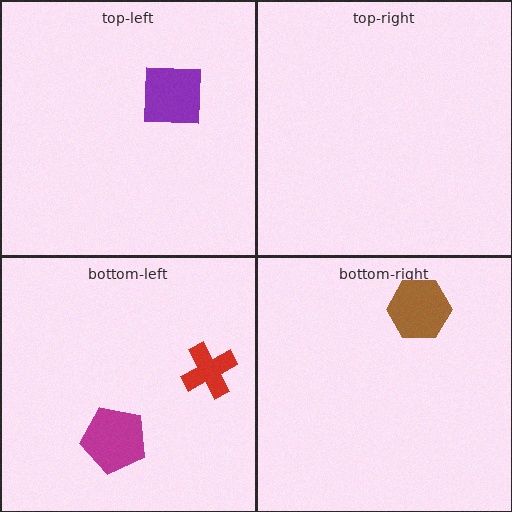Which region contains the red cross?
The bottom-left region.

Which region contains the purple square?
The top-left region.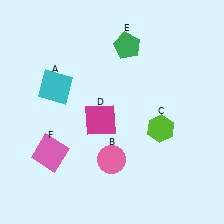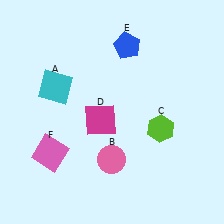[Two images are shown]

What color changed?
The pentagon (E) changed from green in Image 1 to blue in Image 2.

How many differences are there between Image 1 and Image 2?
There is 1 difference between the two images.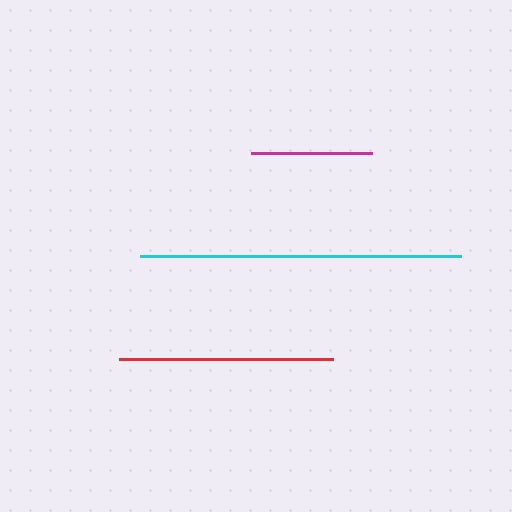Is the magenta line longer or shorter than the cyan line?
The cyan line is longer than the magenta line.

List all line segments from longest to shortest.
From longest to shortest: cyan, red, magenta.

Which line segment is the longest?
The cyan line is the longest at approximately 321 pixels.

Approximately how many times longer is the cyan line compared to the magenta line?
The cyan line is approximately 2.6 times the length of the magenta line.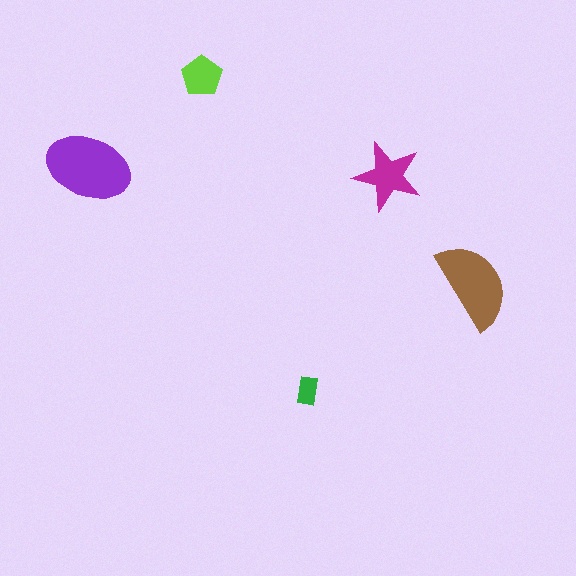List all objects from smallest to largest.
The green rectangle, the lime pentagon, the magenta star, the brown semicircle, the purple ellipse.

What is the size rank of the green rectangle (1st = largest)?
5th.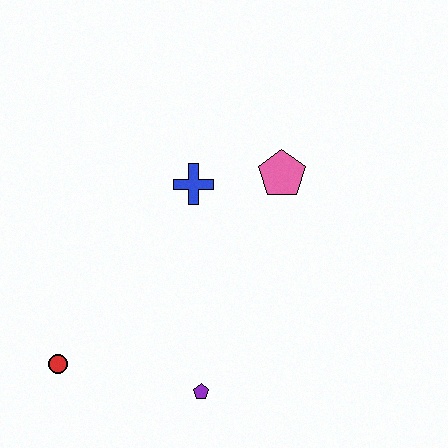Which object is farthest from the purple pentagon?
The pink pentagon is farthest from the purple pentagon.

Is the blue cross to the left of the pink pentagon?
Yes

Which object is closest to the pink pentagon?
The blue cross is closest to the pink pentagon.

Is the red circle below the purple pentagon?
No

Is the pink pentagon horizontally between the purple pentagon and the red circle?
No